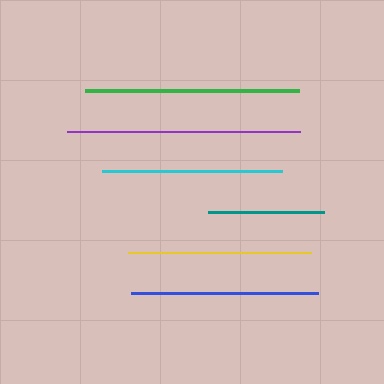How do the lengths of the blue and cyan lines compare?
The blue and cyan lines are approximately the same length.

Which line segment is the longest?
The purple line is the longest at approximately 233 pixels.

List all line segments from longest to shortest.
From longest to shortest: purple, green, blue, yellow, cyan, teal.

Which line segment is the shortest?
The teal line is the shortest at approximately 116 pixels.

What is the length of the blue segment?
The blue segment is approximately 187 pixels long.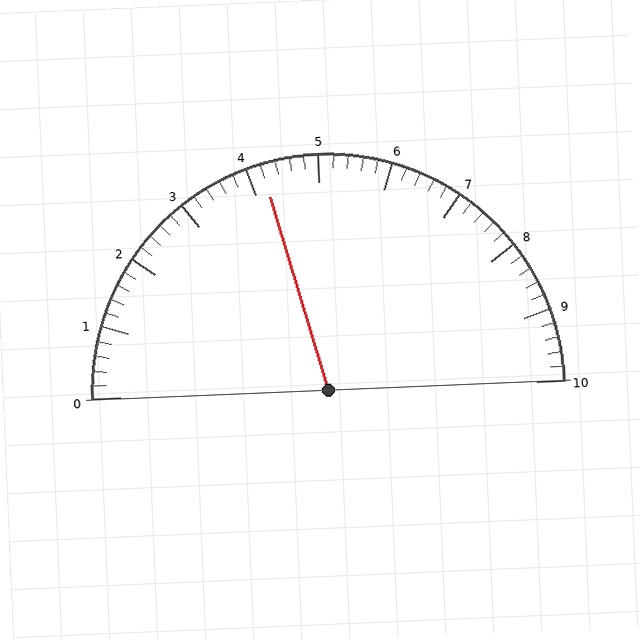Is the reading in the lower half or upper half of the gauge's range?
The reading is in the lower half of the range (0 to 10).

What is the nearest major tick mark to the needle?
The nearest major tick mark is 4.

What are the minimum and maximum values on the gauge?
The gauge ranges from 0 to 10.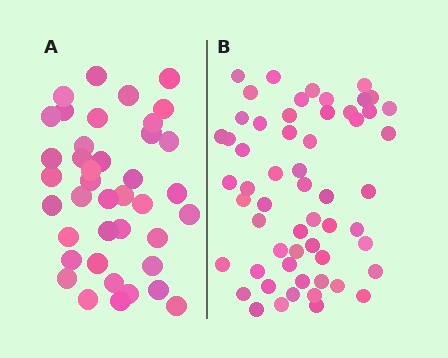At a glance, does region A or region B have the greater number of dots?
Region B (the right region) has more dots.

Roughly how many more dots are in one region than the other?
Region B has approximately 15 more dots than region A.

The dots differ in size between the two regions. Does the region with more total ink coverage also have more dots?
No. Region A has more total ink coverage because its dots are larger, but region B actually contains more individual dots. Total area can be misleading — the number of items is what matters here.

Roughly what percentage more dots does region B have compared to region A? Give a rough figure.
About 40% more.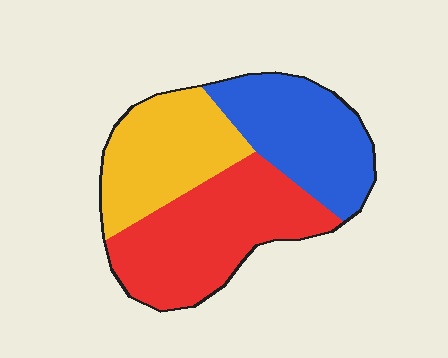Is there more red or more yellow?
Red.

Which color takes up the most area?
Red, at roughly 40%.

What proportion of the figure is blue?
Blue covers around 30% of the figure.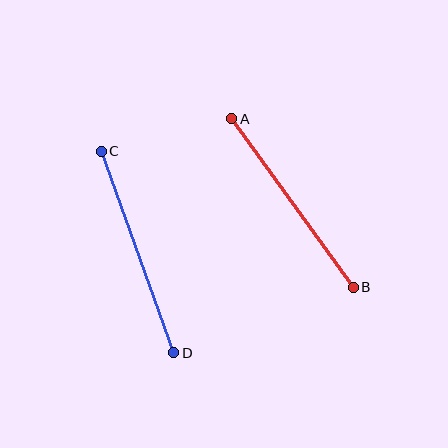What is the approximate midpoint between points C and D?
The midpoint is at approximately (137, 252) pixels.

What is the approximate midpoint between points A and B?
The midpoint is at approximately (293, 203) pixels.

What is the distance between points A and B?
The distance is approximately 208 pixels.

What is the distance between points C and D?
The distance is approximately 214 pixels.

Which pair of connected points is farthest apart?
Points C and D are farthest apart.